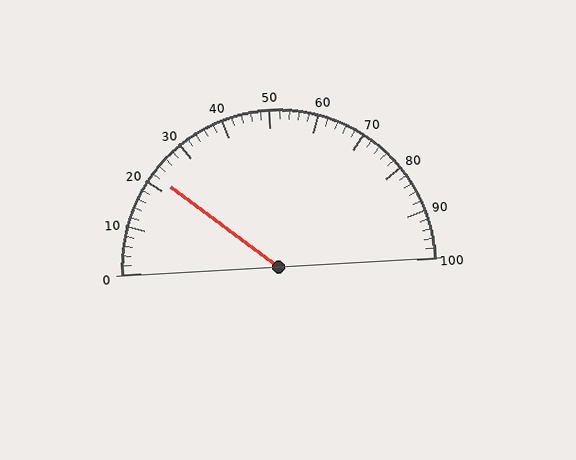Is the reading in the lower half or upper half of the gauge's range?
The reading is in the lower half of the range (0 to 100).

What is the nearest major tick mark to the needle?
The nearest major tick mark is 20.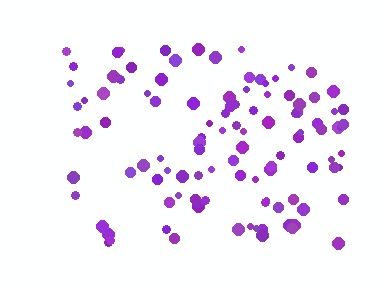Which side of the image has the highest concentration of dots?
The right.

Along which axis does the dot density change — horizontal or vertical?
Horizontal.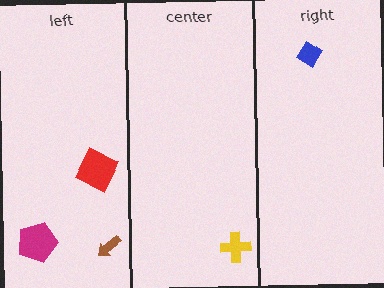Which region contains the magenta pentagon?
The left region.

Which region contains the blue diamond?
The right region.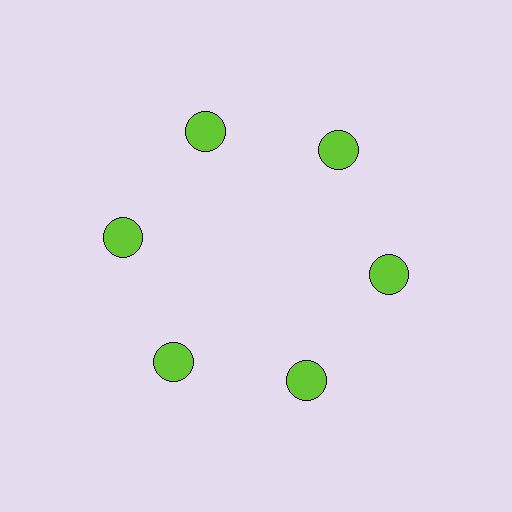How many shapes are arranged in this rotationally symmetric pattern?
There are 6 shapes, arranged in 6 groups of 1.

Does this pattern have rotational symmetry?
Yes, this pattern has 6-fold rotational symmetry. It looks the same after rotating 60 degrees around the center.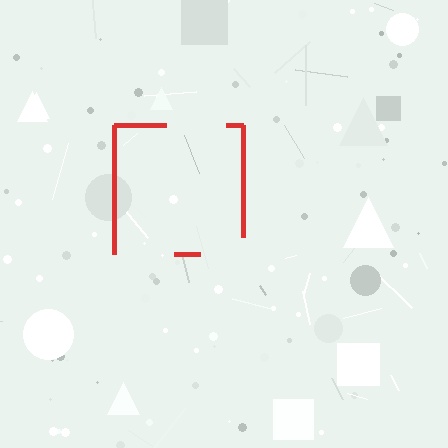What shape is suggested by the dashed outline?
The dashed outline suggests a square.